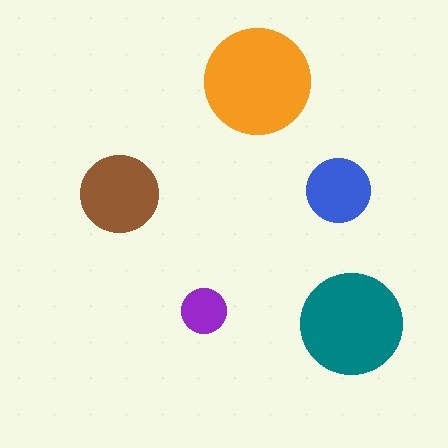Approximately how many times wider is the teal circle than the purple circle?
About 2.5 times wider.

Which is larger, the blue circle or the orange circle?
The orange one.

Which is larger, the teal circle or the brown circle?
The teal one.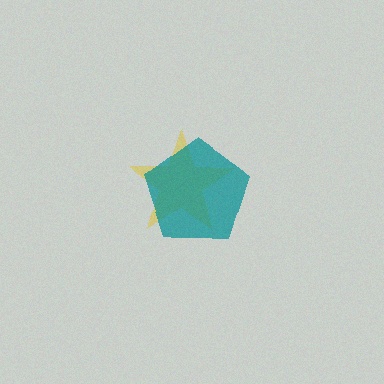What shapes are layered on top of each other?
The layered shapes are: a yellow star, a teal pentagon.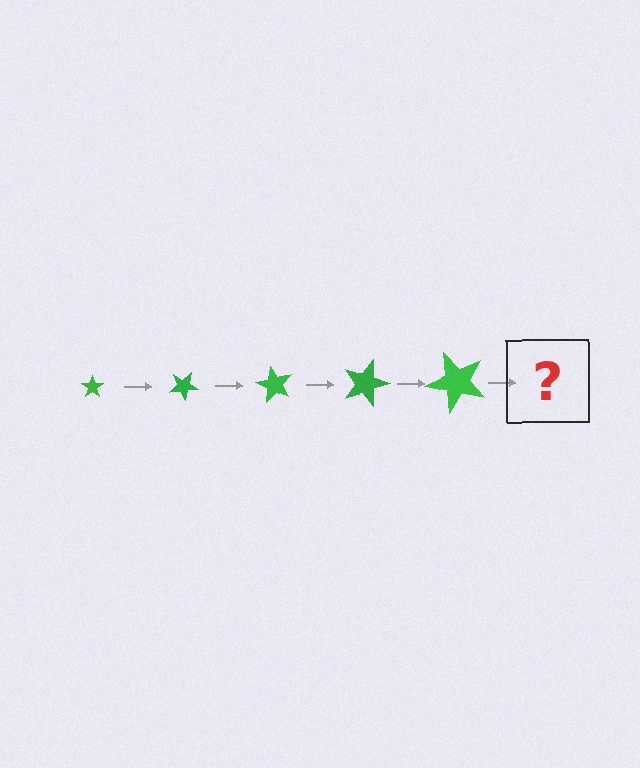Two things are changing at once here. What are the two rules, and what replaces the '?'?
The two rules are that the star grows larger each step and it rotates 30 degrees each step. The '?' should be a star, larger than the previous one and rotated 150 degrees from the start.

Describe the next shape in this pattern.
It should be a star, larger than the previous one and rotated 150 degrees from the start.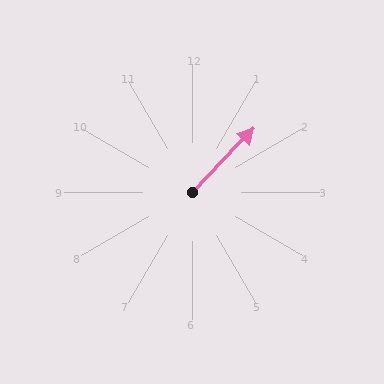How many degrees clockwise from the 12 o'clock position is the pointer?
Approximately 44 degrees.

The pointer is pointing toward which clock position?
Roughly 1 o'clock.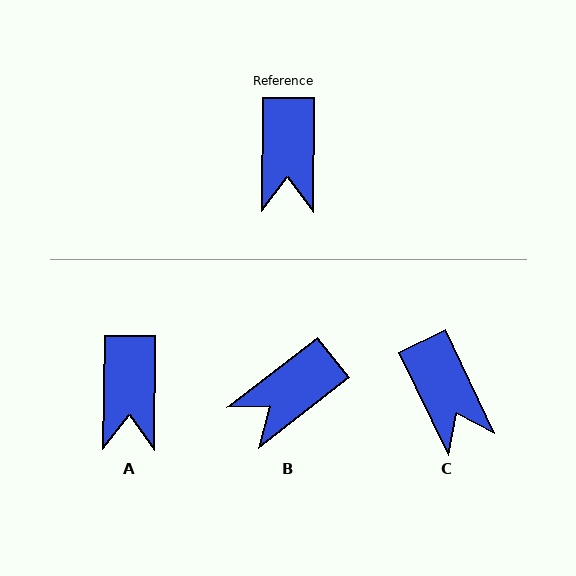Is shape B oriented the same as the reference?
No, it is off by about 52 degrees.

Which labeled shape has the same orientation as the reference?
A.